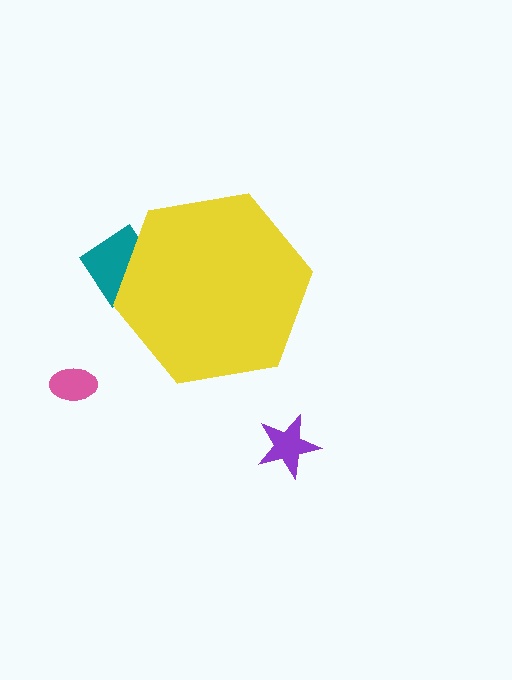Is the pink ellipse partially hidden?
No, the pink ellipse is fully visible.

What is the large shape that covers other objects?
A yellow hexagon.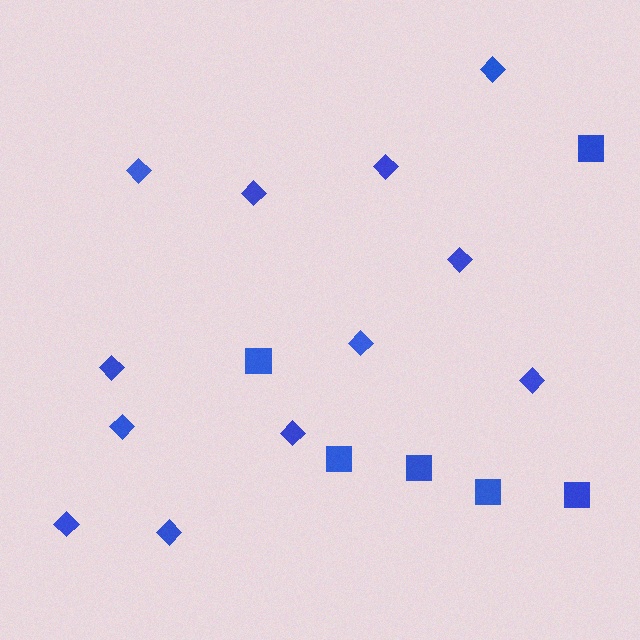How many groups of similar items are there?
There are 2 groups: one group of diamonds (12) and one group of squares (6).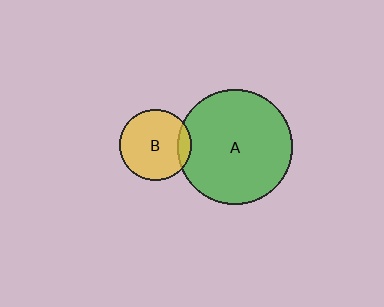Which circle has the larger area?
Circle A (green).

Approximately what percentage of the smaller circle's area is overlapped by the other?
Approximately 10%.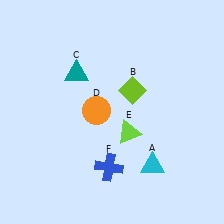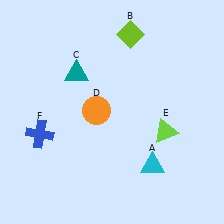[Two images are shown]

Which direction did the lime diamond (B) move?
The lime diamond (B) moved up.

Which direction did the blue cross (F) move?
The blue cross (F) moved left.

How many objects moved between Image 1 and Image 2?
3 objects moved between the two images.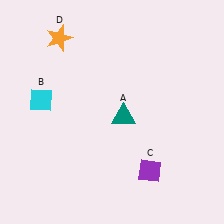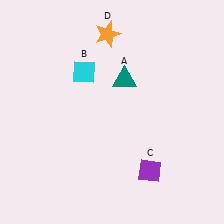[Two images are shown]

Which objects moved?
The objects that moved are: the teal triangle (A), the cyan diamond (B), the orange star (D).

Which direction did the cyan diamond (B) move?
The cyan diamond (B) moved right.